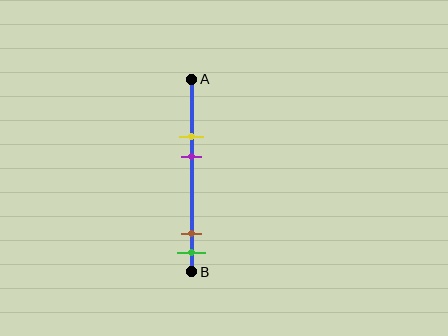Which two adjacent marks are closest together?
The brown and green marks are the closest adjacent pair.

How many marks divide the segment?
There are 4 marks dividing the segment.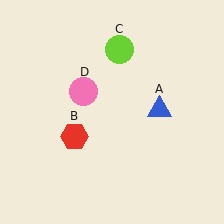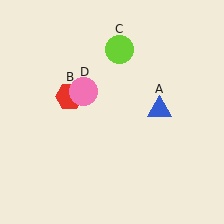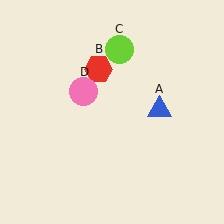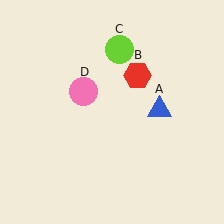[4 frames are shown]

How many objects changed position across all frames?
1 object changed position: red hexagon (object B).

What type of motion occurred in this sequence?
The red hexagon (object B) rotated clockwise around the center of the scene.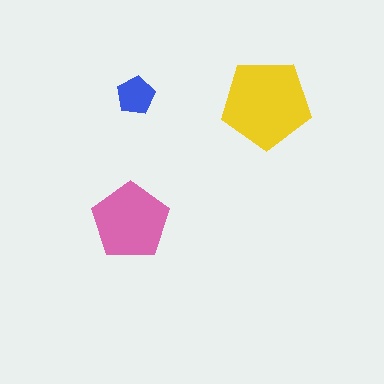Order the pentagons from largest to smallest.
the yellow one, the pink one, the blue one.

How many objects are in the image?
There are 3 objects in the image.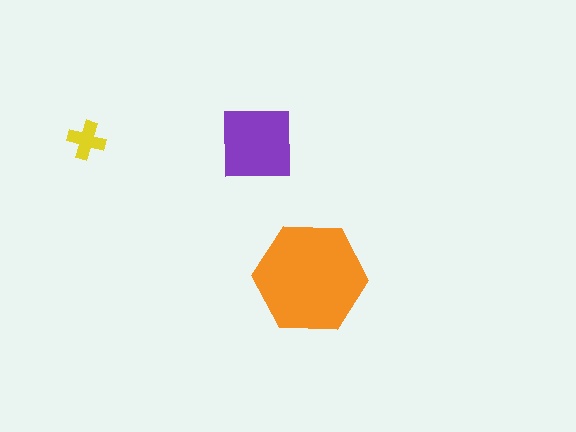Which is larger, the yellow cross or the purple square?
The purple square.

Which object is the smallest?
The yellow cross.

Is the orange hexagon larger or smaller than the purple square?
Larger.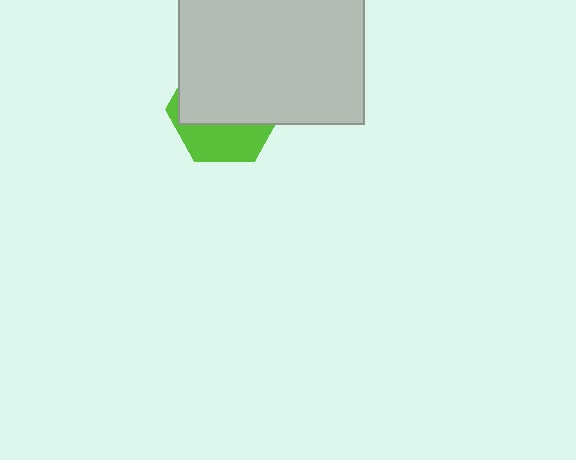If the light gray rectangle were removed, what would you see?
You would see the complete lime hexagon.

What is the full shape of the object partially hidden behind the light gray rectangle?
The partially hidden object is a lime hexagon.